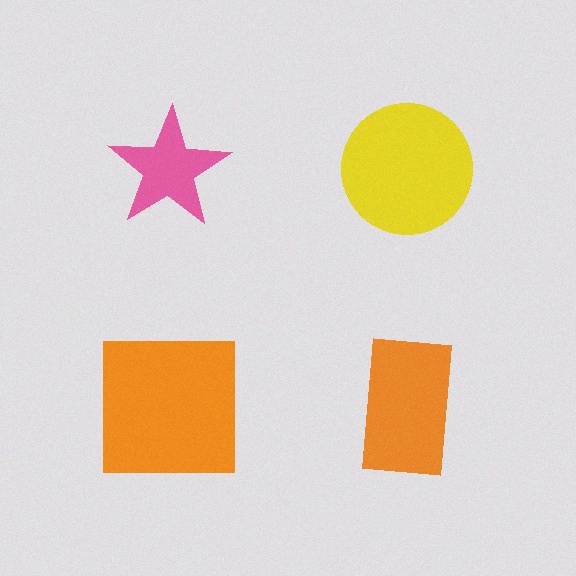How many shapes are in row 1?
2 shapes.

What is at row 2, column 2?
An orange rectangle.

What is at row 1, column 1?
A pink star.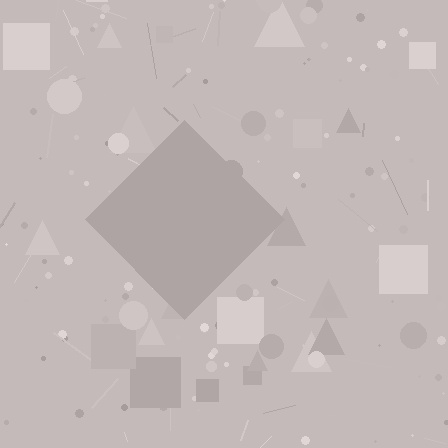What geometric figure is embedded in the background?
A diamond is embedded in the background.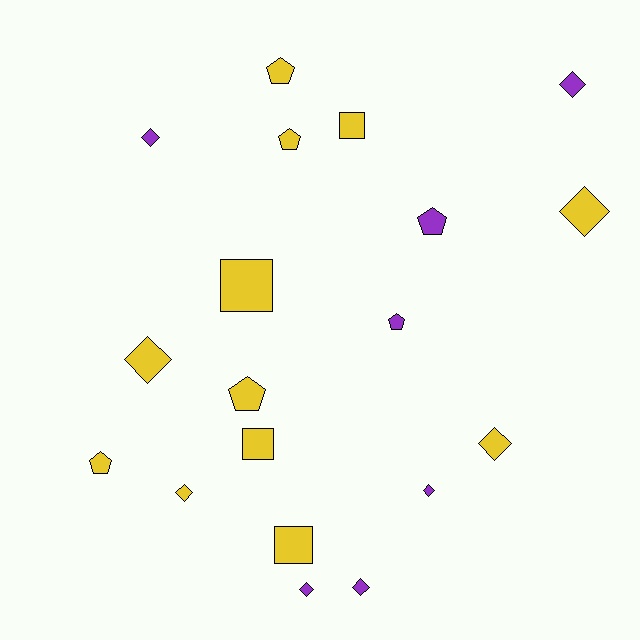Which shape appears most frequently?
Diamond, with 9 objects.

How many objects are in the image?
There are 19 objects.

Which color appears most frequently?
Yellow, with 12 objects.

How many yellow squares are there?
There are 4 yellow squares.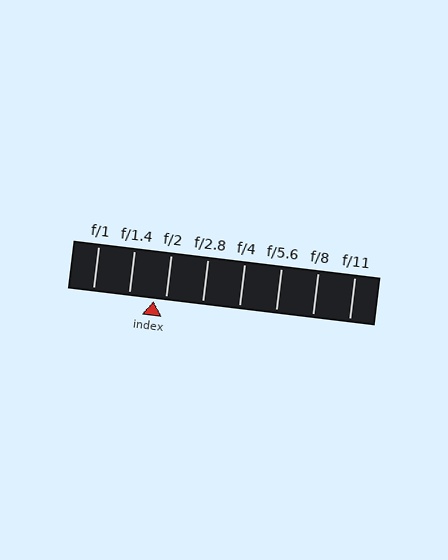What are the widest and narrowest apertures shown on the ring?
The widest aperture shown is f/1 and the narrowest is f/11.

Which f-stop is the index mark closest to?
The index mark is closest to f/2.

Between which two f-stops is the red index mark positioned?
The index mark is between f/1.4 and f/2.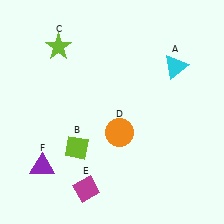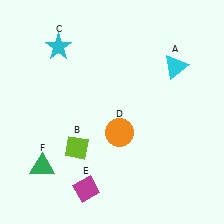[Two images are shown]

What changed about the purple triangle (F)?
In Image 1, F is purple. In Image 2, it changed to green.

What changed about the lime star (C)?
In Image 1, C is lime. In Image 2, it changed to cyan.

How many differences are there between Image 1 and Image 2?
There are 2 differences between the two images.